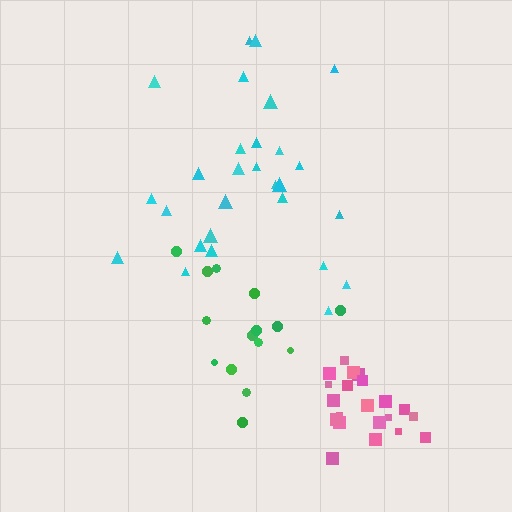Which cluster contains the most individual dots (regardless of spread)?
Cyan (28).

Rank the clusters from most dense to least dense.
pink, green, cyan.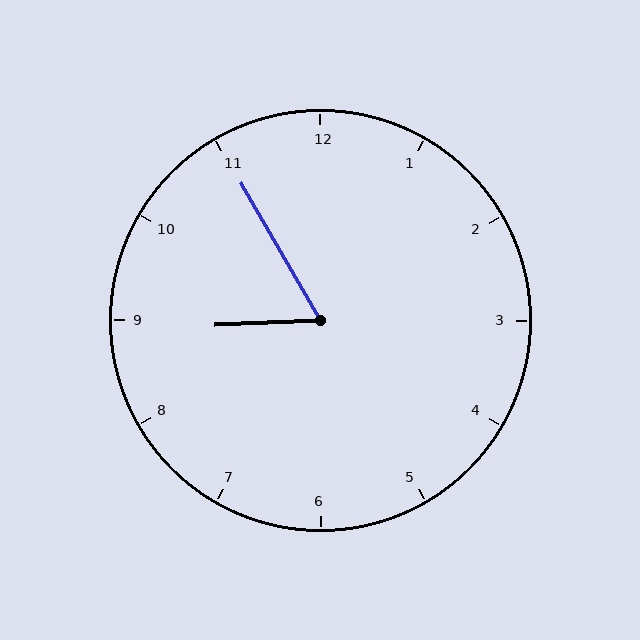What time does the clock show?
8:55.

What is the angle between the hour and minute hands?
Approximately 62 degrees.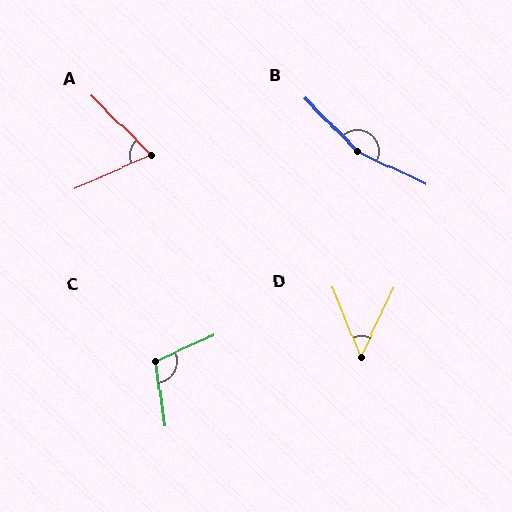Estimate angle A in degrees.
Approximately 68 degrees.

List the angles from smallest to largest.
D (47°), A (68°), C (106°), B (159°).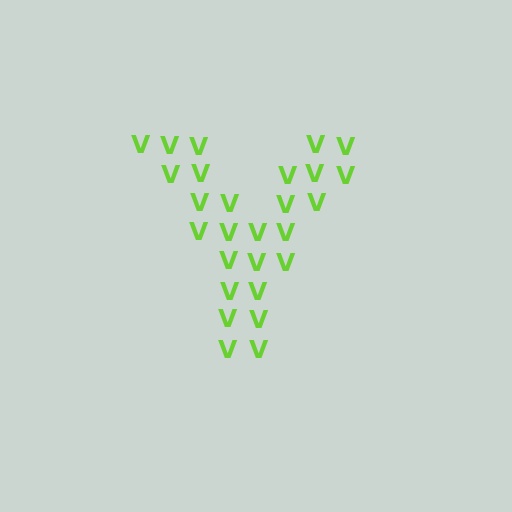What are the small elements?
The small elements are letter V's.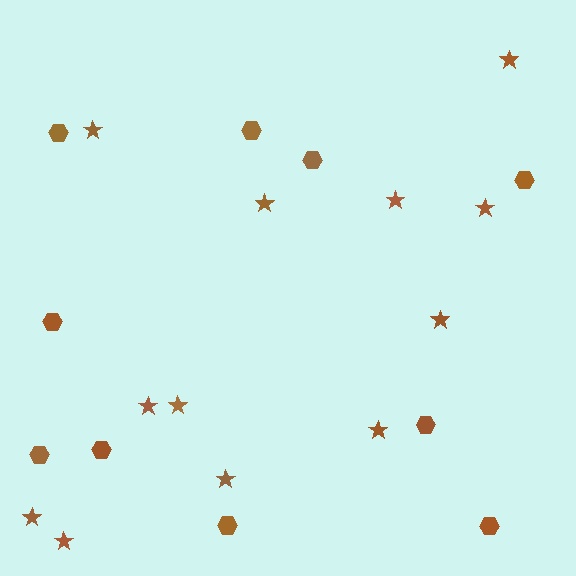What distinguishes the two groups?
There are 2 groups: one group of hexagons (10) and one group of stars (12).